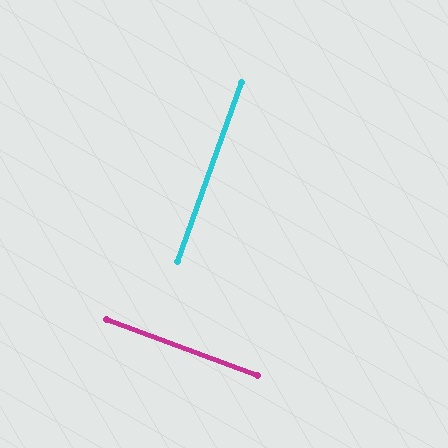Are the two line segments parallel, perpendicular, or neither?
Perpendicular — they meet at approximately 89°.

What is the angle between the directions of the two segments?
Approximately 89 degrees.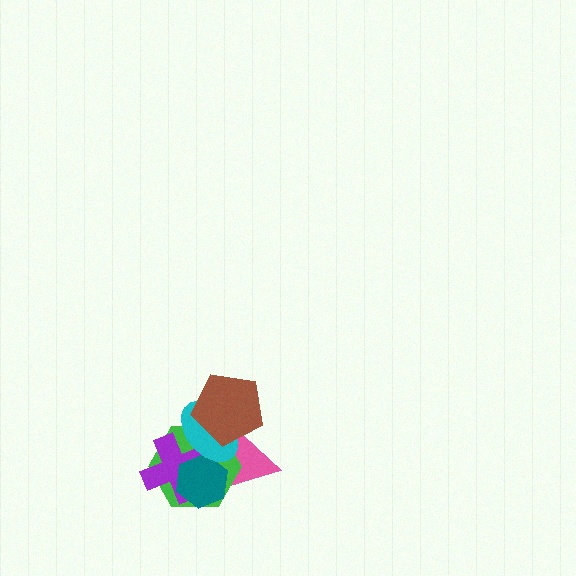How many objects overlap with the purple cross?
4 objects overlap with the purple cross.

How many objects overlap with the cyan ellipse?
5 objects overlap with the cyan ellipse.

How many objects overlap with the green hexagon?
5 objects overlap with the green hexagon.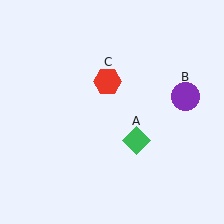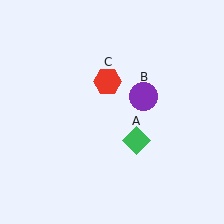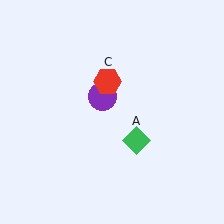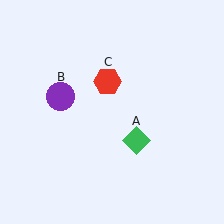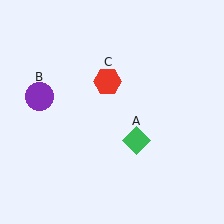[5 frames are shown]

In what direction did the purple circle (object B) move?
The purple circle (object B) moved left.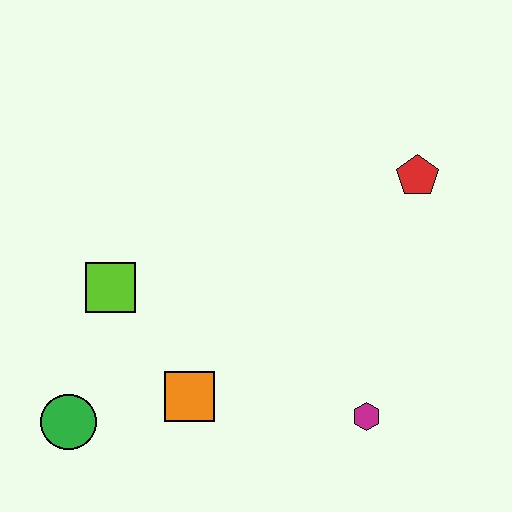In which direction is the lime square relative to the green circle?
The lime square is above the green circle.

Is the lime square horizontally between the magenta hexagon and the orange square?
No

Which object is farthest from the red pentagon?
The green circle is farthest from the red pentagon.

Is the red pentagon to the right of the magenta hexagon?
Yes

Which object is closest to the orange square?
The green circle is closest to the orange square.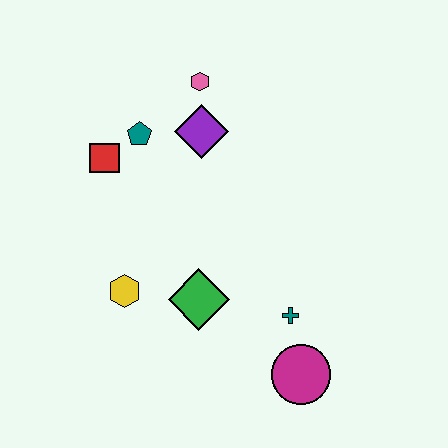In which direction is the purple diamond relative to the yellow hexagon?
The purple diamond is above the yellow hexagon.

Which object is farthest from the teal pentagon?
The magenta circle is farthest from the teal pentagon.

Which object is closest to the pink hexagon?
The purple diamond is closest to the pink hexagon.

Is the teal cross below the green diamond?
Yes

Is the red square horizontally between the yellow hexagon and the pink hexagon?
No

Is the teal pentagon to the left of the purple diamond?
Yes